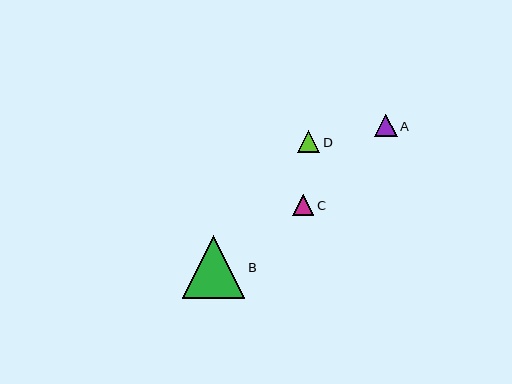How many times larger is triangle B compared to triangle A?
Triangle B is approximately 2.8 times the size of triangle A.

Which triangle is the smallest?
Triangle C is the smallest with a size of approximately 21 pixels.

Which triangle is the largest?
Triangle B is the largest with a size of approximately 63 pixels.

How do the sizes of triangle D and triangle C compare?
Triangle D and triangle C are approximately the same size.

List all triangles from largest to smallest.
From largest to smallest: B, A, D, C.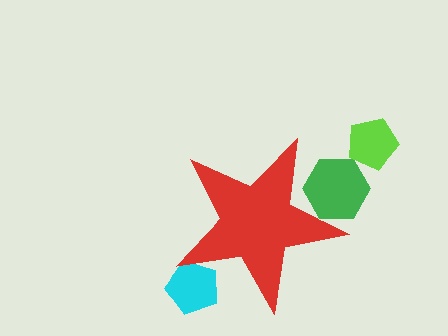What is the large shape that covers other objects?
A red star.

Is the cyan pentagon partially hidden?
Yes, the cyan pentagon is partially hidden behind the red star.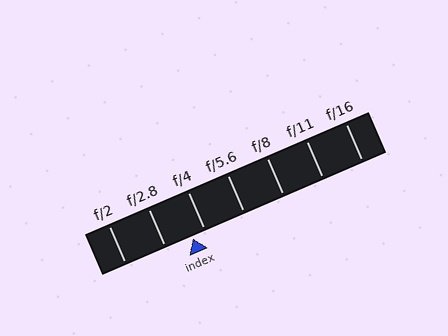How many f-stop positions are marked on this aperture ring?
There are 7 f-stop positions marked.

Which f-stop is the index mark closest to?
The index mark is closest to f/4.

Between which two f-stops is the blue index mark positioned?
The index mark is between f/2.8 and f/4.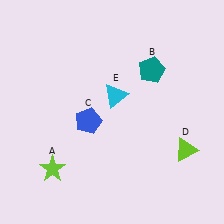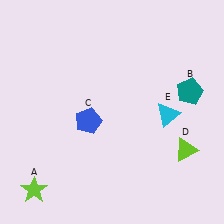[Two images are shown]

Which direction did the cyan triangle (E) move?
The cyan triangle (E) moved right.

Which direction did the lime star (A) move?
The lime star (A) moved down.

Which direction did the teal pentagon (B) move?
The teal pentagon (B) moved right.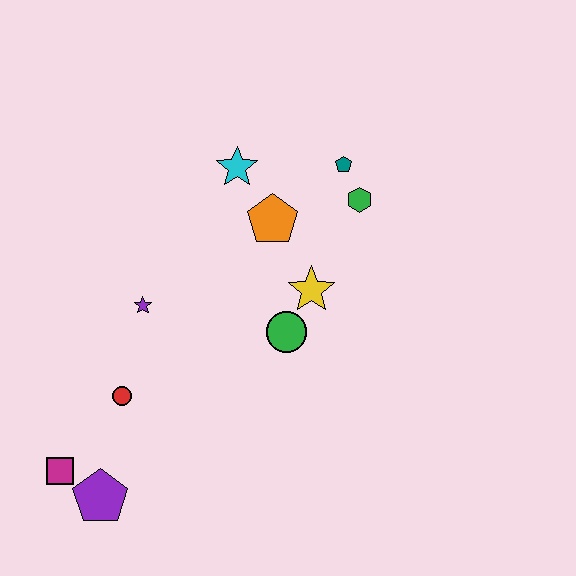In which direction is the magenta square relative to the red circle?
The magenta square is below the red circle.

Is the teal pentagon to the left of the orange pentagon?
No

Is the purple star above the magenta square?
Yes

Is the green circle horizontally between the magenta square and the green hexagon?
Yes